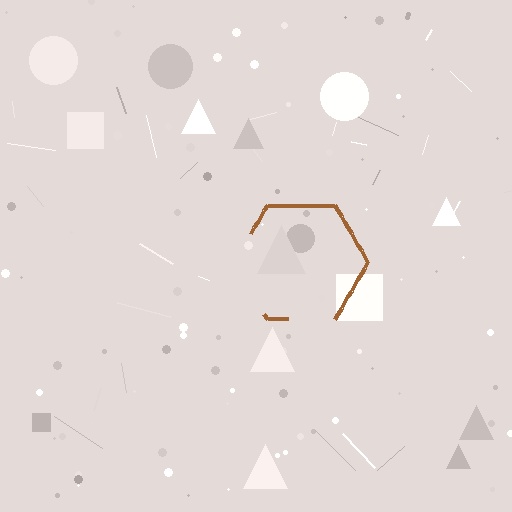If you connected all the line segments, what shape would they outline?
They would outline a hexagon.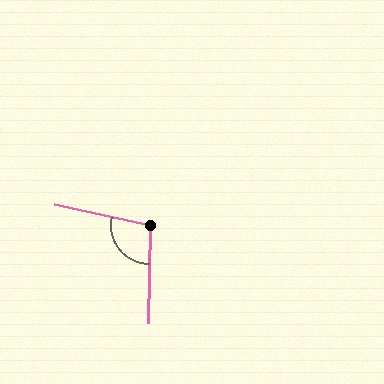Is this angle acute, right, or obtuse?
It is obtuse.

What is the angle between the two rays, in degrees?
Approximately 102 degrees.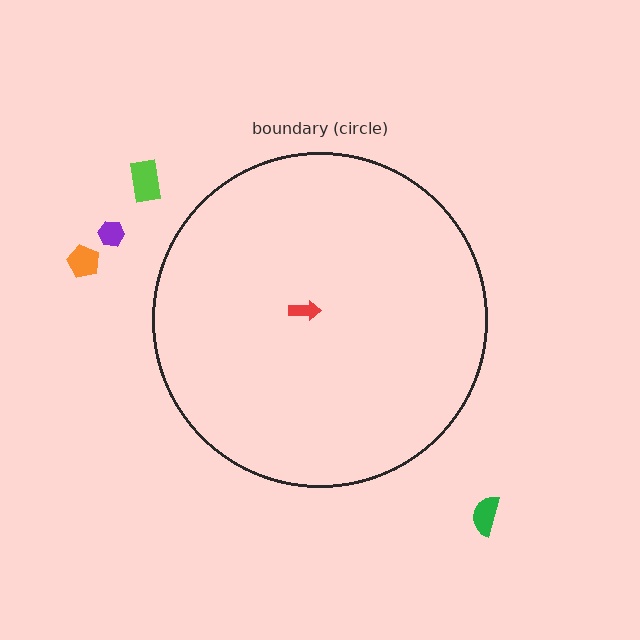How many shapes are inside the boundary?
1 inside, 4 outside.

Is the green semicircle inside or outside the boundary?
Outside.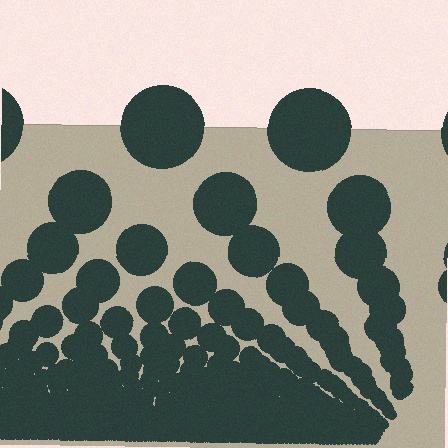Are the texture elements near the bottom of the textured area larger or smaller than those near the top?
Smaller. The gradient is inverted — elements near the bottom are smaller and denser.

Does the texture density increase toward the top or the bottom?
Density increases toward the bottom.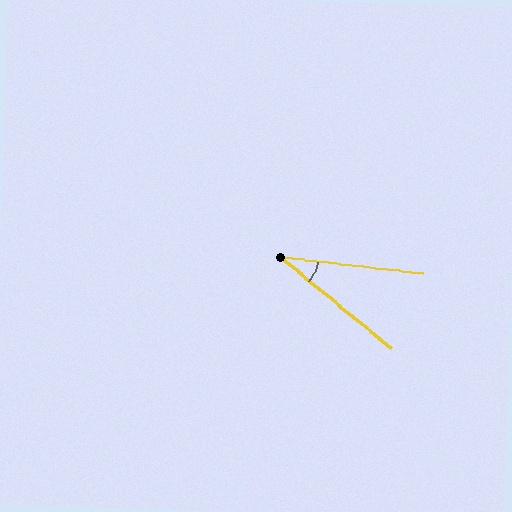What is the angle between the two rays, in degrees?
Approximately 33 degrees.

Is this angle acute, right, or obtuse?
It is acute.